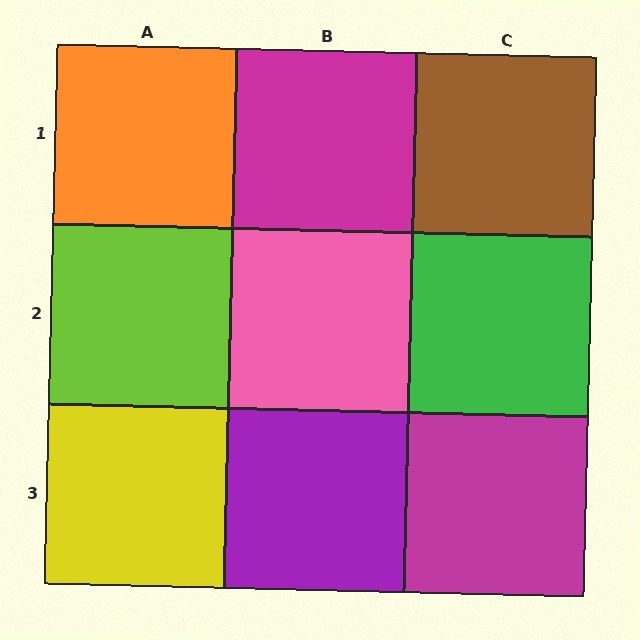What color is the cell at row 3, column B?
Purple.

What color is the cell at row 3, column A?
Yellow.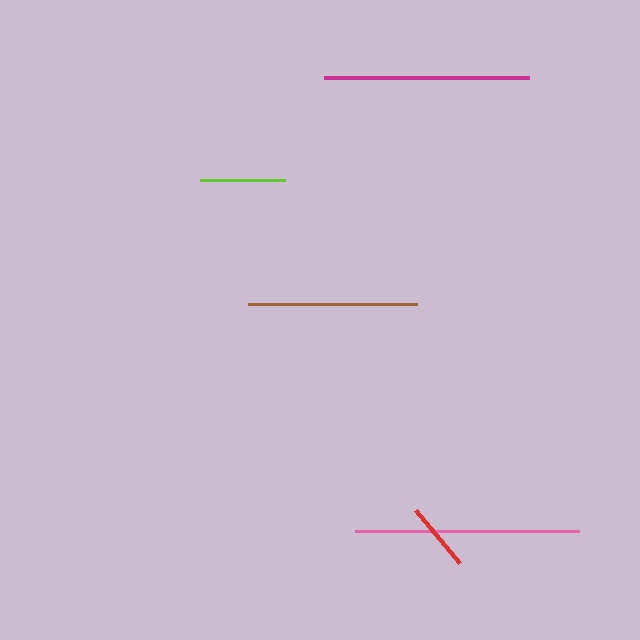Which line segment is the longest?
The pink line is the longest at approximately 224 pixels.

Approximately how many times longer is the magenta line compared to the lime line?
The magenta line is approximately 2.4 times the length of the lime line.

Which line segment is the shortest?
The red line is the shortest at approximately 69 pixels.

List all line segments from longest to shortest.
From longest to shortest: pink, magenta, brown, lime, red.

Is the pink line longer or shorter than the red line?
The pink line is longer than the red line.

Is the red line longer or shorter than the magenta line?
The magenta line is longer than the red line.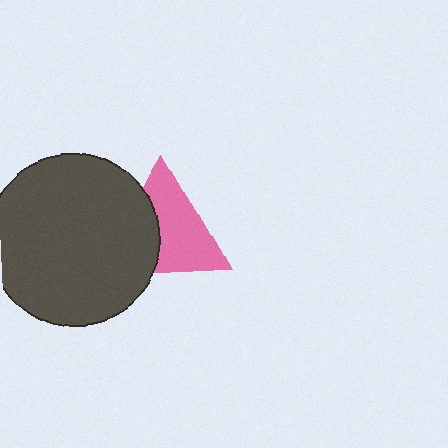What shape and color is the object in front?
The object in front is a dark gray circle.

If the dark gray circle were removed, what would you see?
You would see the complete pink triangle.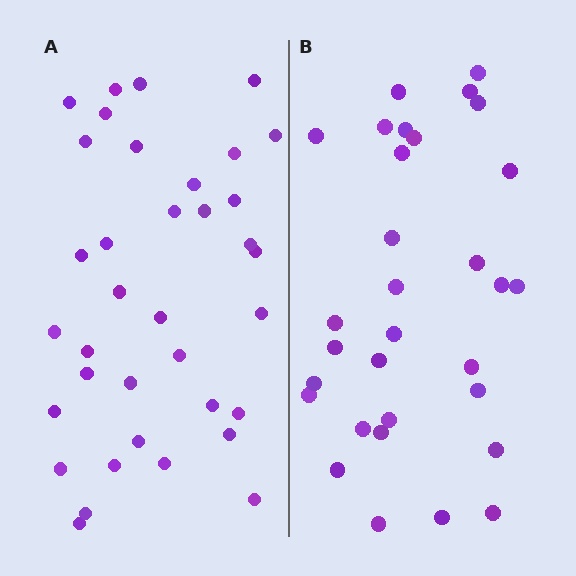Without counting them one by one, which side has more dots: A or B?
Region A (the left region) has more dots.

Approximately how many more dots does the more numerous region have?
Region A has about 5 more dots than region B.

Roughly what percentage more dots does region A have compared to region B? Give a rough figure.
About 15% more.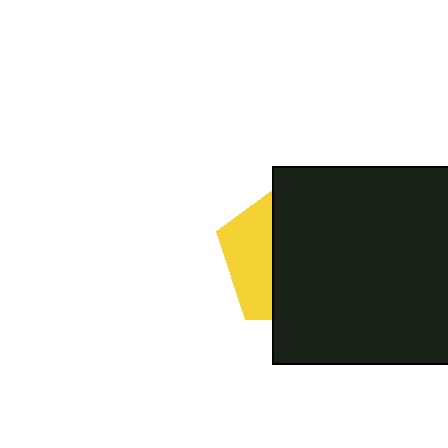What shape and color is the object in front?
The object in front is a black square.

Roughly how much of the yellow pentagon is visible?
A small part of it is visible (roughly 32%).